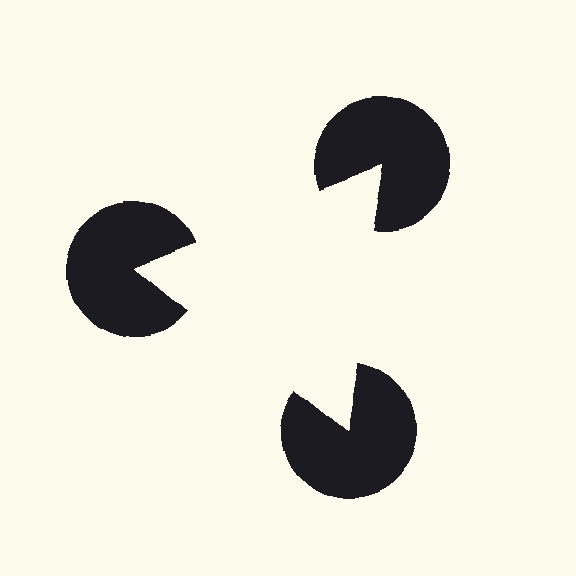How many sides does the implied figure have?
3 sides.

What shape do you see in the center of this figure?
An illusory triangle — its edges are inferred from the aligned wedge cuts in the pac-man discs, not physically drawn.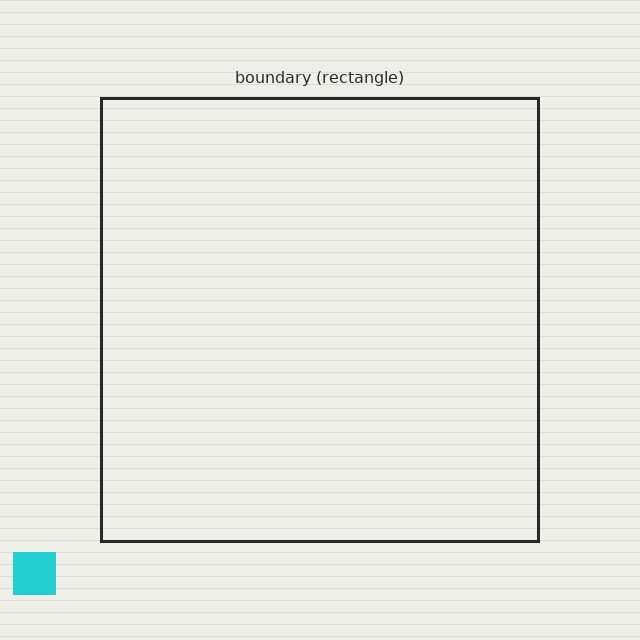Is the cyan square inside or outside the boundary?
Outside.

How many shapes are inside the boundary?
0 inside, 1 outside.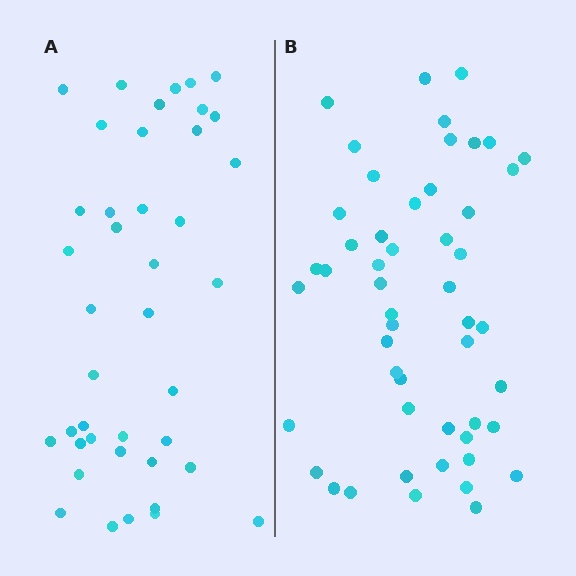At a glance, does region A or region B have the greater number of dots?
Region B (the right region) has more dots.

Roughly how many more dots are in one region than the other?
Region B has roughly 10 or so more dots than region A.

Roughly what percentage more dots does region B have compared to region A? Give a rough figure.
About 25% more.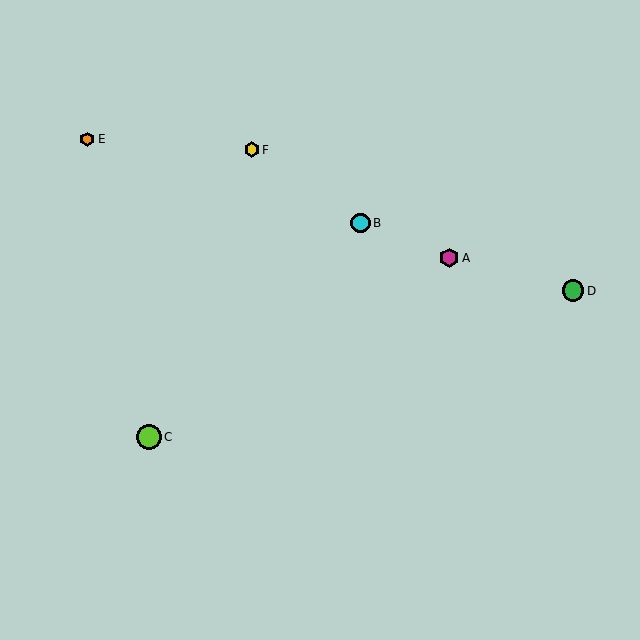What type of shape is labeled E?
Shape E is an orange hexagon.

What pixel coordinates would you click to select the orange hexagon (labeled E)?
Click at (87, 139) to select the orange hexagon E.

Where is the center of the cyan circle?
The center of the cyan circle is at (360, 223).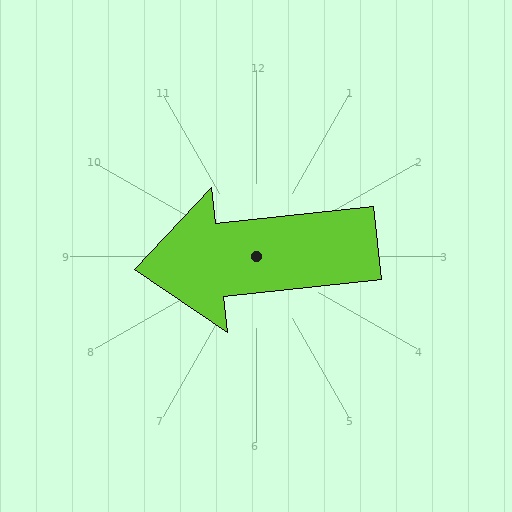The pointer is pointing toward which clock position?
Roughly 9 o'clock.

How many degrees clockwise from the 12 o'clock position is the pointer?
Approximately 264 degrees.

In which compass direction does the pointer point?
West.